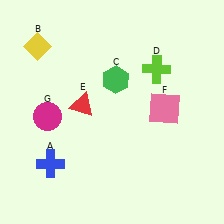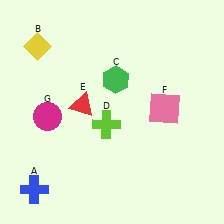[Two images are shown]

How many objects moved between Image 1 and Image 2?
2 objects moved between the two images.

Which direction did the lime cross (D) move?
The lime cross (D) moved down.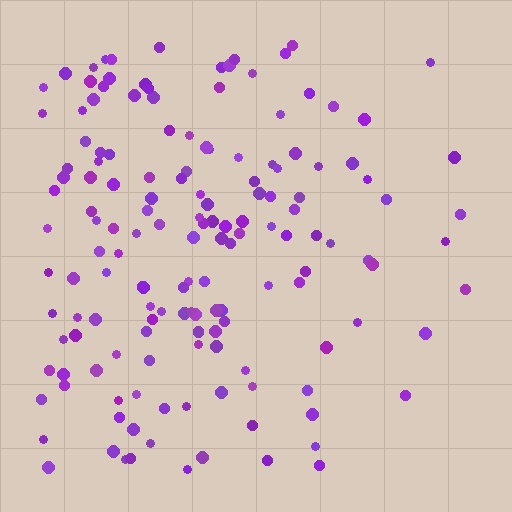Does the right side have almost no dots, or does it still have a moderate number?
Still a moderate number, just noticeably fewer than the left.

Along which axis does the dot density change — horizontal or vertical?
Horizontal.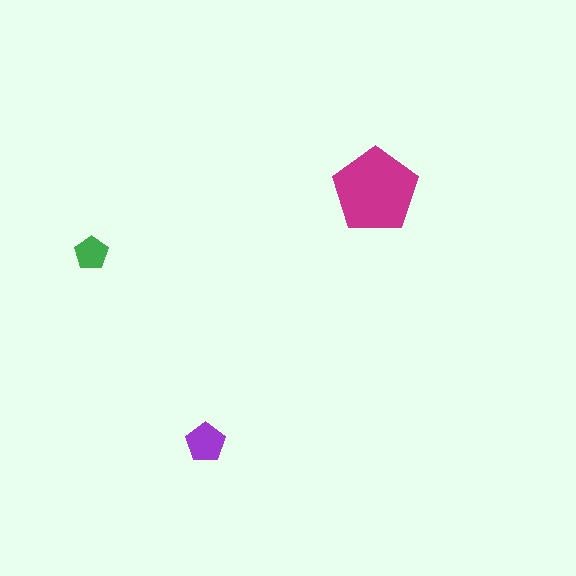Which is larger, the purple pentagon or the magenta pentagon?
The magenta one.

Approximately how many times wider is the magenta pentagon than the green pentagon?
About 2.5 times wider.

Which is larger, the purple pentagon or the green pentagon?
The purple one.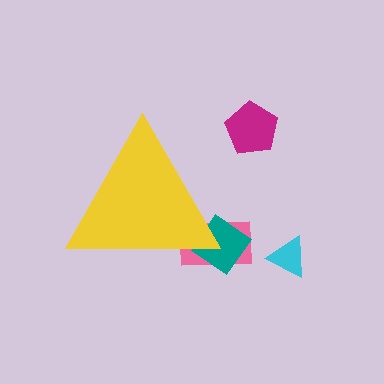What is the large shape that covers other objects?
A yellow triangle.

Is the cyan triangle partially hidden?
No, the cyan triangle is fully visible.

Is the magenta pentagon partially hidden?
No, the magenta pentagon is fully visible.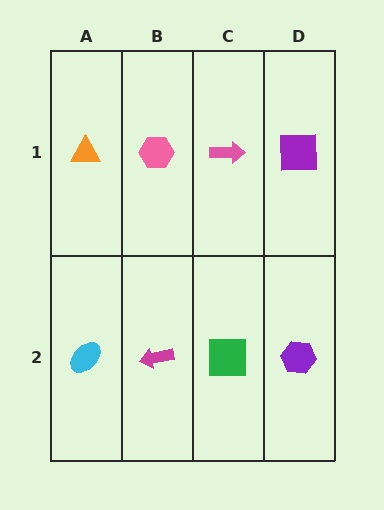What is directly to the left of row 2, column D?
A green square.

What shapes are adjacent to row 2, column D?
A purple square (row 1, column D), a green square (row 2, column C).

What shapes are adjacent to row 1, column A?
A cyan ellipse (row 2, column A), a pink hexagon (row 1, column B).